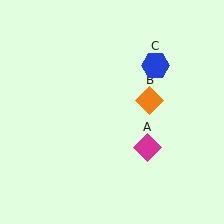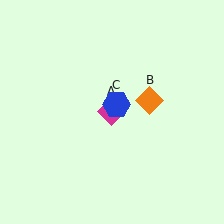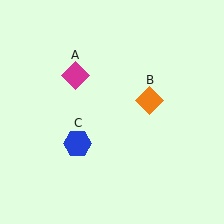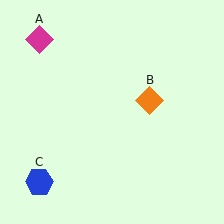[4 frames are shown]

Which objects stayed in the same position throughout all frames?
Orange diamond (object B) remained stationary.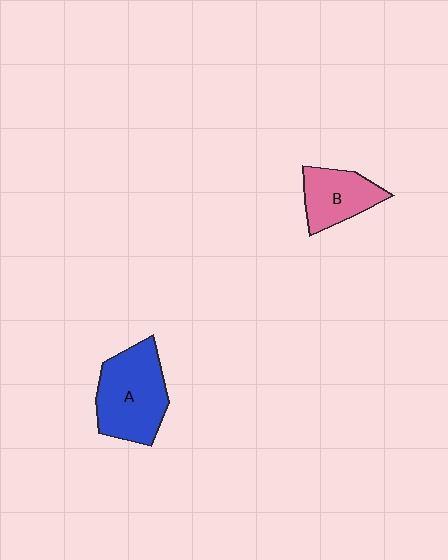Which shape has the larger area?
Shape A (blue).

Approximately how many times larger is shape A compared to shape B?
Approximately 1.5 times.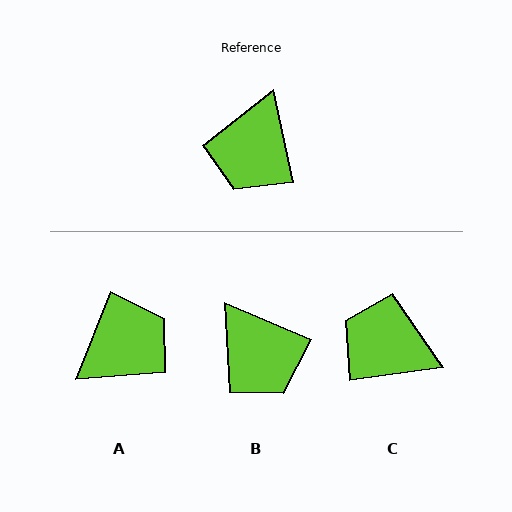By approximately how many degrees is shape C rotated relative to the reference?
Approximately 94 degrees clockwise.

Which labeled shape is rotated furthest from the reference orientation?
A, about 146 degrees away.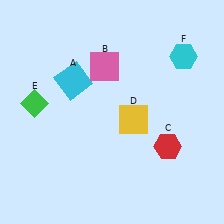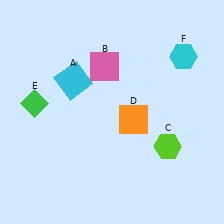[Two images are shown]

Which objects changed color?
C changed from red to lime. D changed from yellow to orange.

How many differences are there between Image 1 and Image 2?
There are 2 differences between the two images.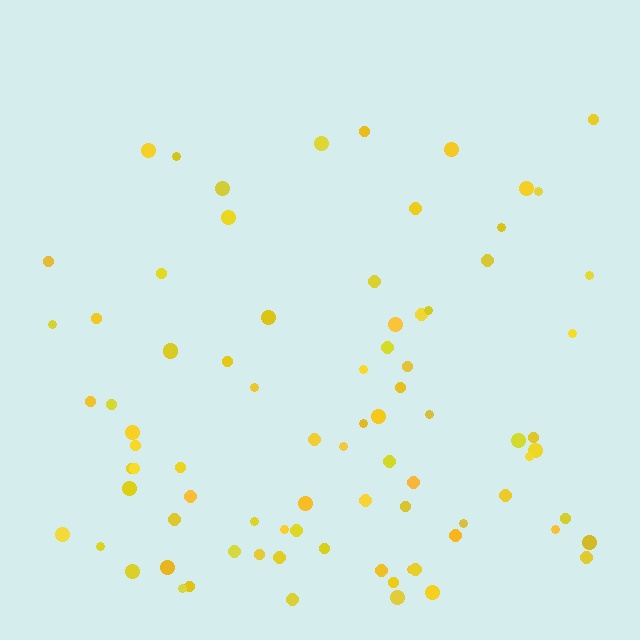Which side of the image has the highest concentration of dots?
The bottom.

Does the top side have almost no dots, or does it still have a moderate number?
Still a moderate number, just noticeably fewer than the bottom.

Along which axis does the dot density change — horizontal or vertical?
Vertical.